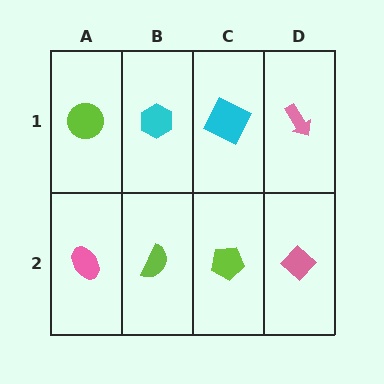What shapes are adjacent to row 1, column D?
A pink diamond (row 2, column D), a cyan square (row 1, column C).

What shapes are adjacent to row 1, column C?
A lime pentagon (row 2, column C), a cyan hexagon (row 1, column B), a pink arrow (row 1, column D).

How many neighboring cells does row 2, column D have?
2.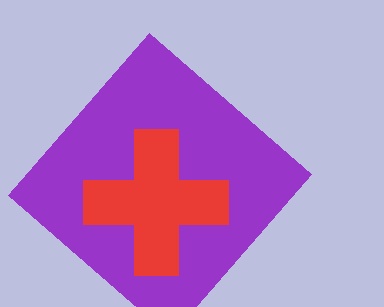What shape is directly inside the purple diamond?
The red cross.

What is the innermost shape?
The red cross.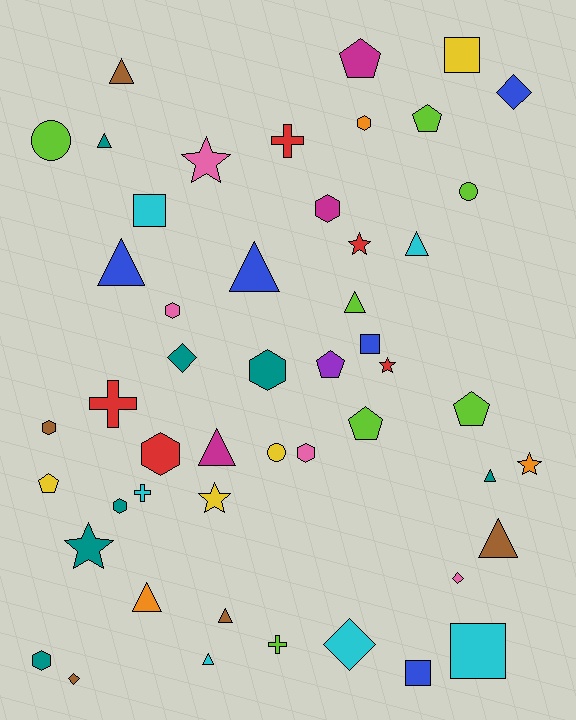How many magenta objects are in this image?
There are 3 magenta objects.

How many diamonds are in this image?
There are 5 diamonds.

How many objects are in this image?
There are 50 objects.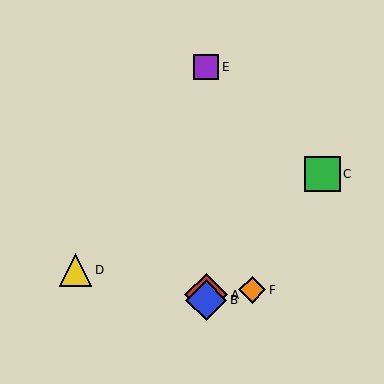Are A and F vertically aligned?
No, A is at x≈206 and F is at x≈252.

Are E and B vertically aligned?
Yes, both are at x≈206.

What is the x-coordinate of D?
Object D is at x≈76.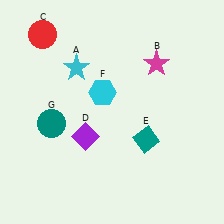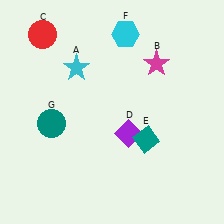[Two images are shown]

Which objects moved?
The objects that moved are: the purple diamond (D), the cyan hexagon (F).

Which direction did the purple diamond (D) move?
The purple diamond (D) moved right.